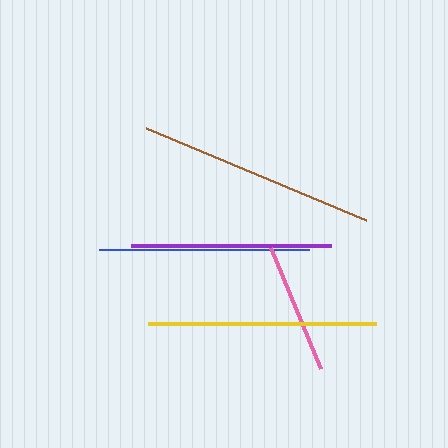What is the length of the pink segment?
The pink segment is approximately 131 pixels long.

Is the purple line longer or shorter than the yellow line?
The yellow line is longer than the purple line.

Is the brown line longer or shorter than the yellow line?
The brown line is longer than the yellow line.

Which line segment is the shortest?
The pink line is the shortest at approximately 131 pixels.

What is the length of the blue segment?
The blue segment is approximately 210 pixels long.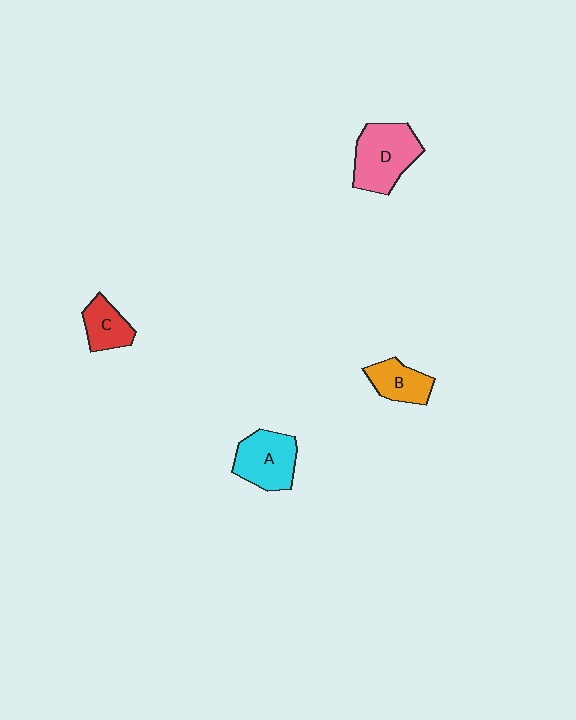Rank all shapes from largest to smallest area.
From largest to smallest: D (pink), A (cyan), B (orange), C (red).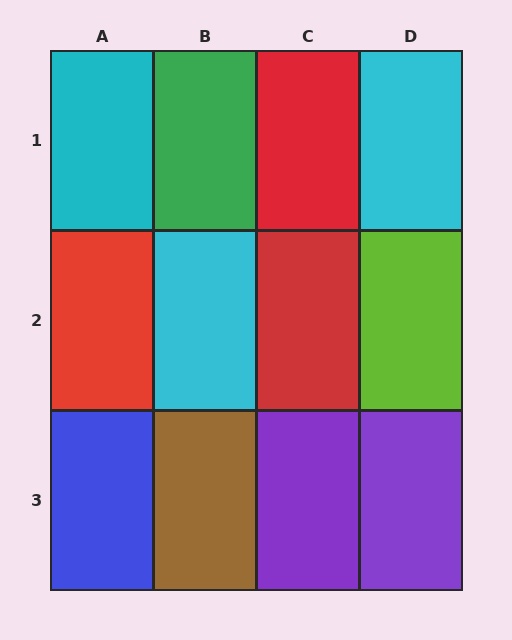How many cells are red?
3 cells are red.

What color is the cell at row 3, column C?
Purple.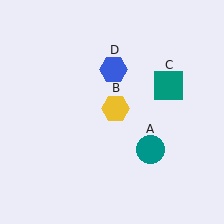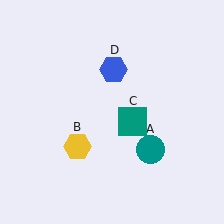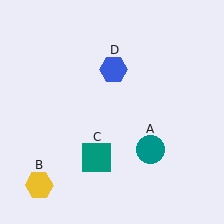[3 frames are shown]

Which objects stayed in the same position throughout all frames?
Teal circle (object A) and blue hexagon (object D) remained stationary.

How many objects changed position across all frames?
2 objects changed position: yellow hexagon (object B), teal square (object C).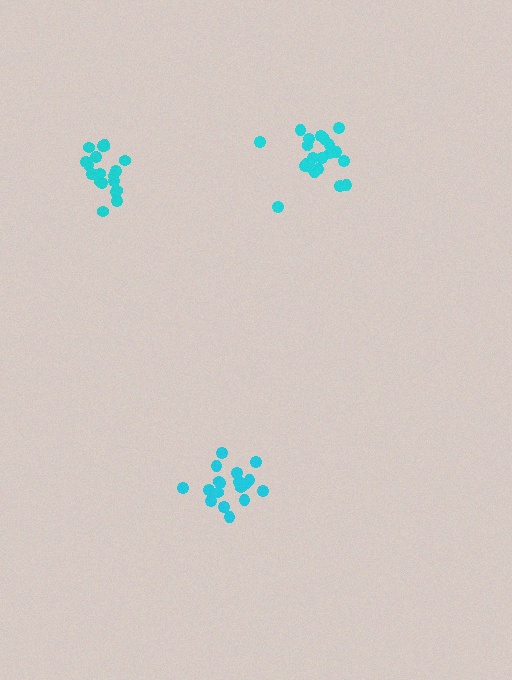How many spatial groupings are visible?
There are 3 spatial groupings.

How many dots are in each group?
Group 1: 18 dots, Group 2: 19 dots, Group 3: 21 dots (58 total).